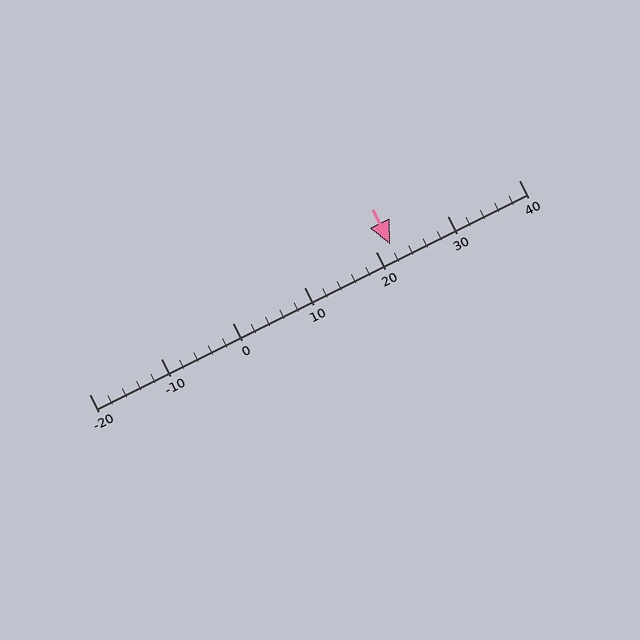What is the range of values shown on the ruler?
The ruler shows values from -20 to 40.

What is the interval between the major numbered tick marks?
The major tick marks are spaced 10 units apart.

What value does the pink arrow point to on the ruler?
The pink arrow points to approximately 22.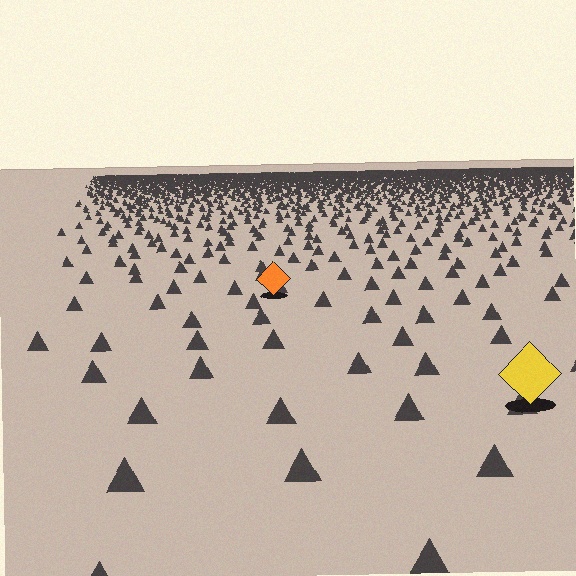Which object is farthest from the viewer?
The orange diamond is farthest from the viewer. It appears smaller and the ground texture around it is denser.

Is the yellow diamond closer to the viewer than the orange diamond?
Yes. The yellow diamond is closer — you can tell from the texture gradient: the ground texture is coarser near it.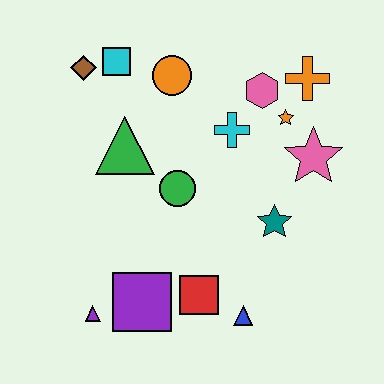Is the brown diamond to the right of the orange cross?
No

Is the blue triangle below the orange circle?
Yes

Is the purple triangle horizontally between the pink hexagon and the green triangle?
No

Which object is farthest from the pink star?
The purple triangle is farthest from the pink star.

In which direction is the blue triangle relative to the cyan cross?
The blue triangle is below the cyan cross.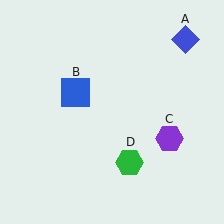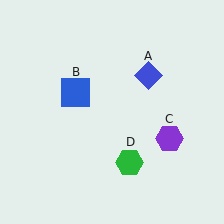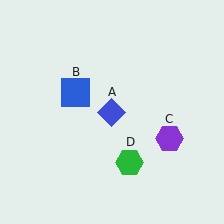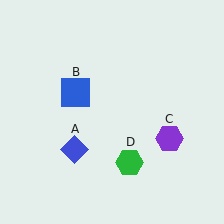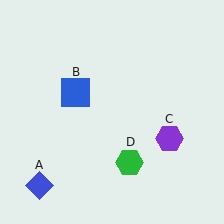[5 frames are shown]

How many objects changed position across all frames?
1 object changed position: blue diamond (object A).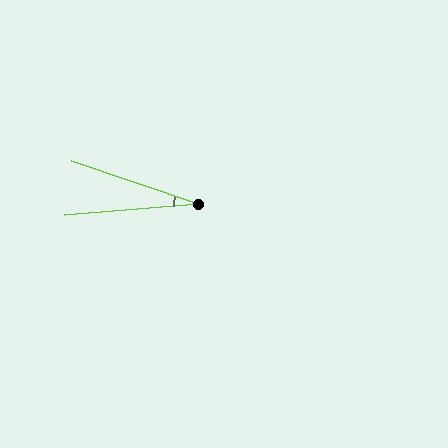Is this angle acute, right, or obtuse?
It is acute.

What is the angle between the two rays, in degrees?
Approximately 23 degrees.